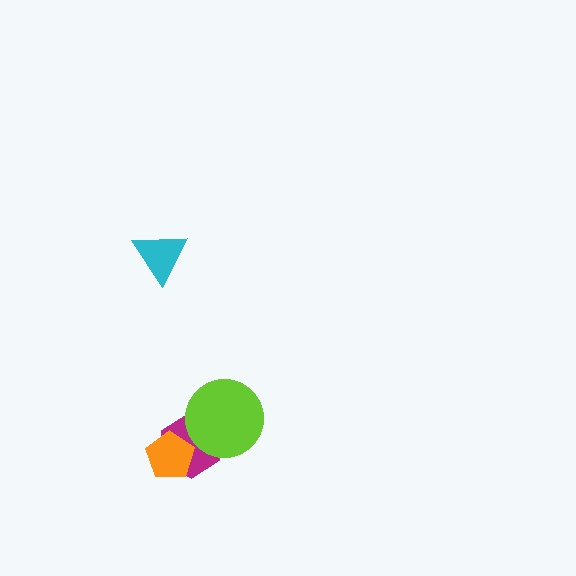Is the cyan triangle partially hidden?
No, no other shape covers it.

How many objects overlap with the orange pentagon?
1 object overlaps with the orange pentagon.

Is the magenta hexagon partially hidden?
Yes, it is partially covered by another shape.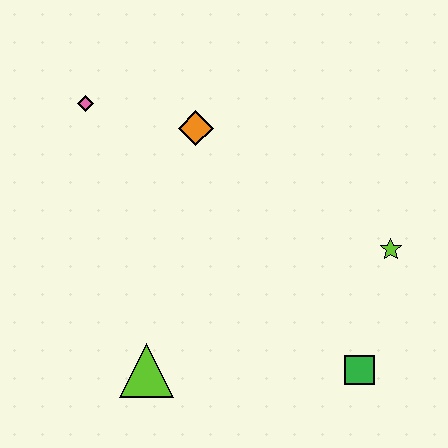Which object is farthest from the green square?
The pink diamond is farthest from the green square.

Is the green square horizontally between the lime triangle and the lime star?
Yes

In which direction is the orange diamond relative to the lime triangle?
The orange diamond is above the lime triangle.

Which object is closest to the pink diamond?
The orange diamond is closest to the pink diamond.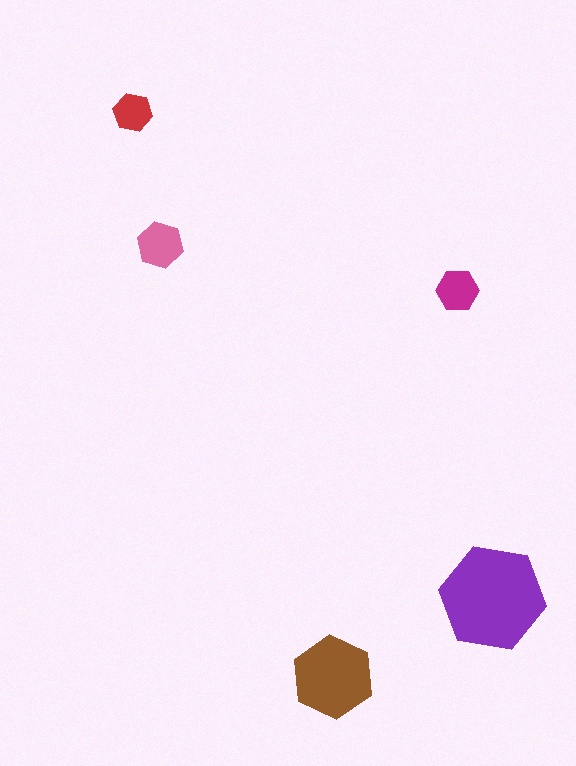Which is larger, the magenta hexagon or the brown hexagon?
The brown one.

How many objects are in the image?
There are 5 objects in the image.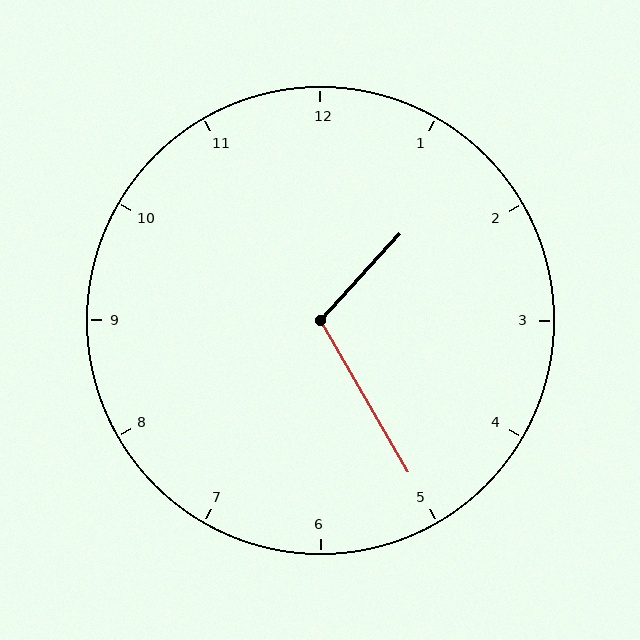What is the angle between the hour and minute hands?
Approximately 108 degrees.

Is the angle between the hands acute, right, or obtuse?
It is obtuse.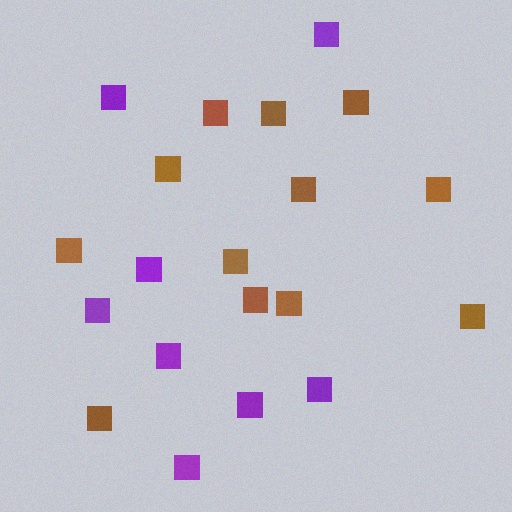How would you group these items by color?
There are 2 groups: one group of brown squares (12) and one group of purple squares (8).